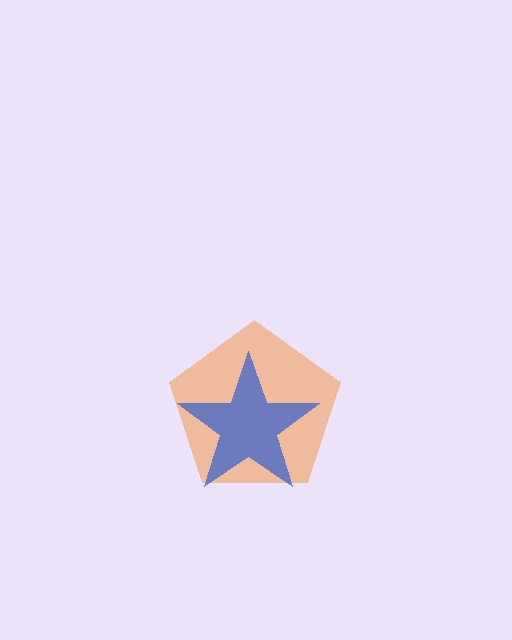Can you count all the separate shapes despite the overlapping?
Yes, there are 2 separate shapes.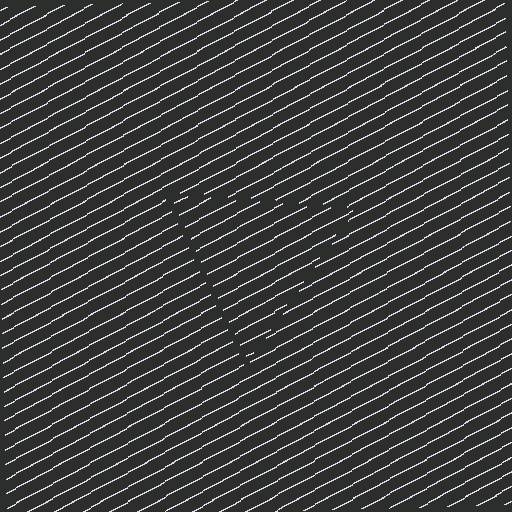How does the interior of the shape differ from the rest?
The interior of the shape contains the same grating, shifted by half a period — the contour is defined by the phase discontinuity where line-ends from the inner and outer gratings abut.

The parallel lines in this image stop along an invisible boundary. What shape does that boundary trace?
An illusory triangle. The interior of the shape contains the same grating, shifted by half a period — the contour is defined by the phase discontinuity where line-ends from the inner and outer gratings abut.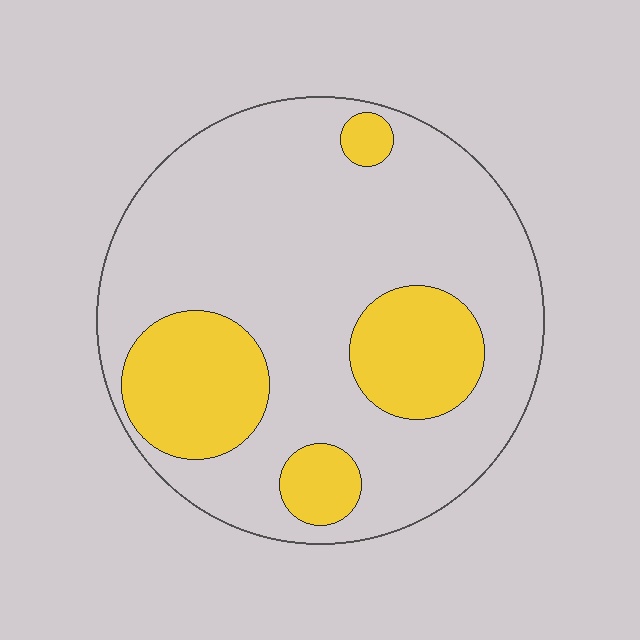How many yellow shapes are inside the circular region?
4.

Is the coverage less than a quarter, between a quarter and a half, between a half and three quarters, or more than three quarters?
Between a quarter and a half.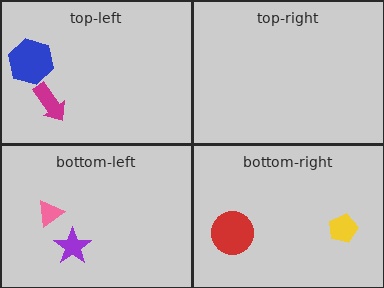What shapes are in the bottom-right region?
The yellow pentagon, the red circle.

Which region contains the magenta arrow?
The top-left region.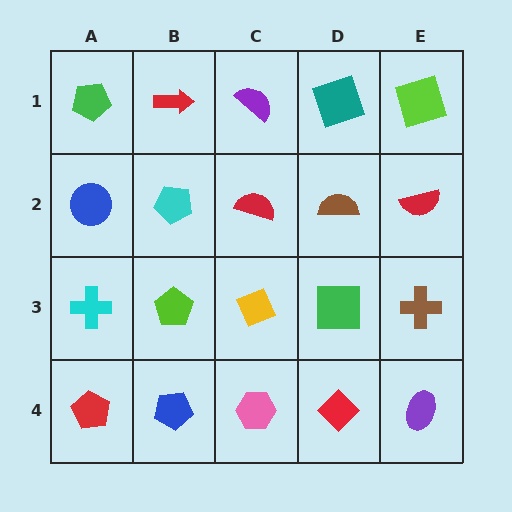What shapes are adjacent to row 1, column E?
A red semicircle (row 2, column E), a teal square (row 1, column D).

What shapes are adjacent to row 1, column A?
A blue circle (row 2, column A), a red arrow (row 1, column B).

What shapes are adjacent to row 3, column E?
A red semicircle (row 2, column E), a purple ellipse (row 4, column E), a green square (row 3, column D).